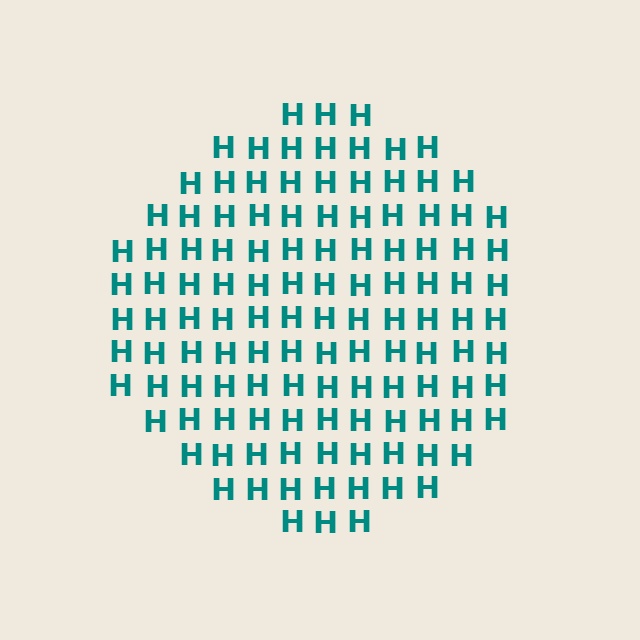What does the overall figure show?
The overall figure shows a circle.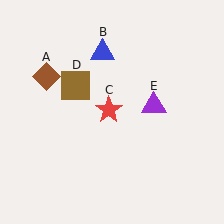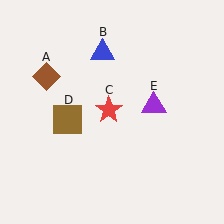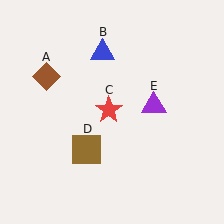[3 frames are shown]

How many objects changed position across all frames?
1 object changed position: brown square (object D).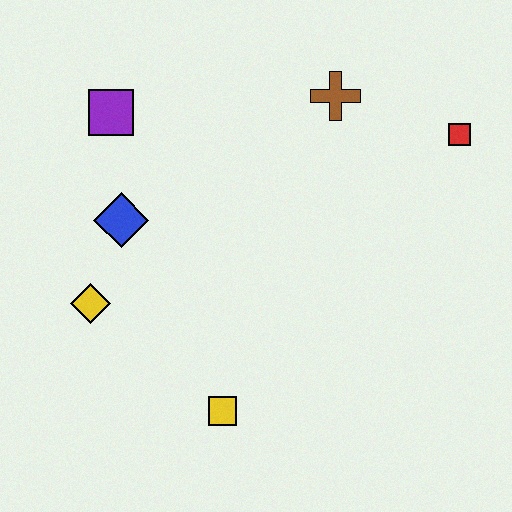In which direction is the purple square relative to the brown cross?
The purple square is to the left of the brown cross.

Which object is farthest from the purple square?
The red square is farthest from the purple square.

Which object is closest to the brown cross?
The red square is closest to the brown cross.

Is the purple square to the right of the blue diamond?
No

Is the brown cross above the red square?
Yes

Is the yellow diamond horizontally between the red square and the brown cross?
No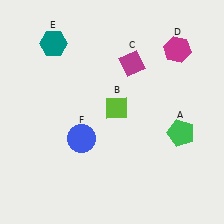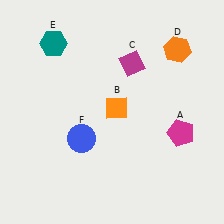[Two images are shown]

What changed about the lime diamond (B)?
In Image 1, B is lime. In Image 2, it changed to orange.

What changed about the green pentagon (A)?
In Image 1, A is green. In Image 2, it changed to magenta.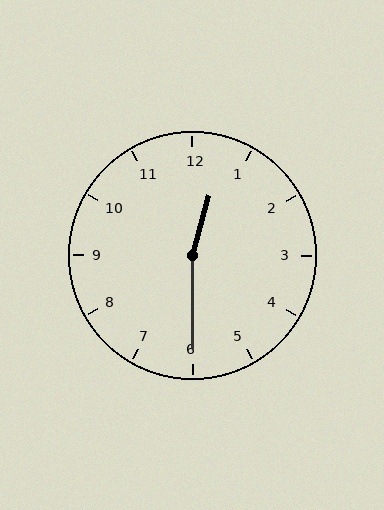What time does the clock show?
12:30.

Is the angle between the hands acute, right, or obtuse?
It is obtuse.